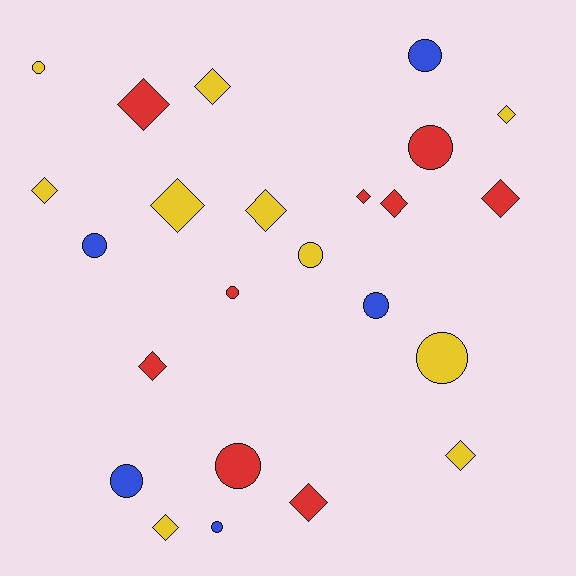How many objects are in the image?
There are 24 objects.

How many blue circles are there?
There are 5 blue circles.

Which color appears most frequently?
Yellow, with 10 objects.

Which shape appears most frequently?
Diamond, with 13 objects.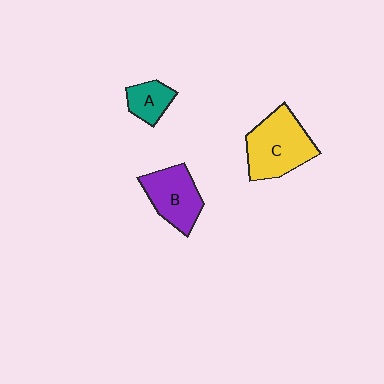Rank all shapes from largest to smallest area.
From largest to smallest: C (yellow), B (purple), A (teal).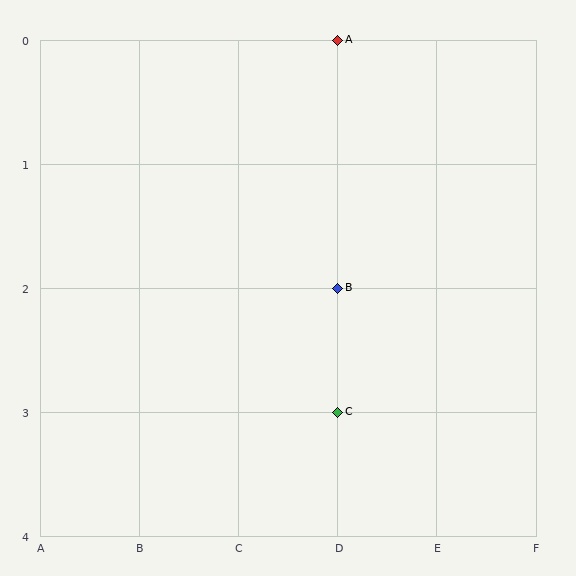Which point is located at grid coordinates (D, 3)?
Point C is at (D, 3).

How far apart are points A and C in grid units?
Points A and C are 3 rows apart.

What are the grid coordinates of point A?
Point A is at grid coordinates (D, 0).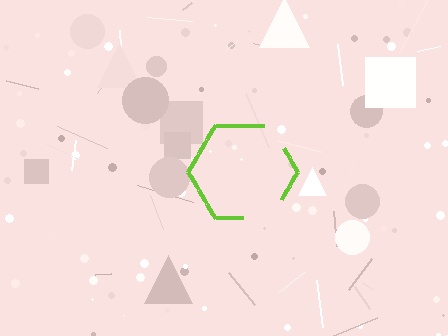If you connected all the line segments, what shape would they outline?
They would outline a hexagon.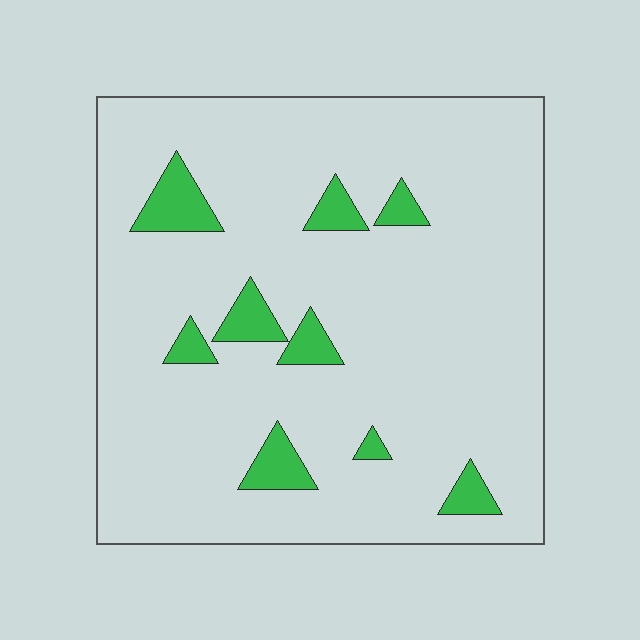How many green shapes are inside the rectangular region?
9.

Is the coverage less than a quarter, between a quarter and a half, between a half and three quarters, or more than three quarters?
Less than a quarter.